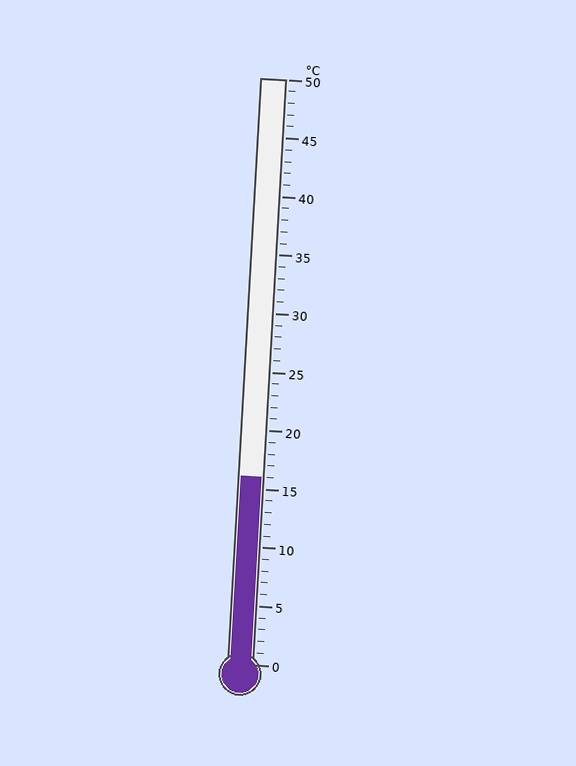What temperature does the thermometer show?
The thermometer shows approximately 16°C.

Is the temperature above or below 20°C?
The temperature is below 20°C.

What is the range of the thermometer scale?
The thermometer scale ranges from 0°C to 50°C.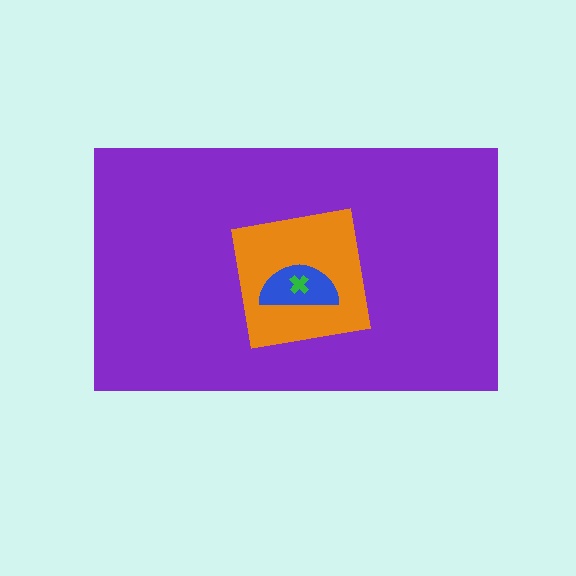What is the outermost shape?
The purple rectangle.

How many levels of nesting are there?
4.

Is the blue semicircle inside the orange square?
Yes.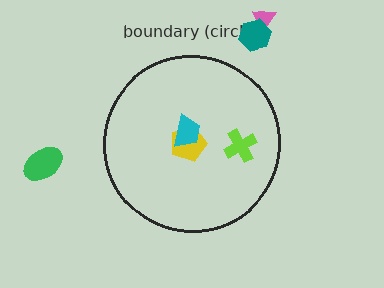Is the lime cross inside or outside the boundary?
Inside.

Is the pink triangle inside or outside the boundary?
Outside.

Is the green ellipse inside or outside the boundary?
Outside.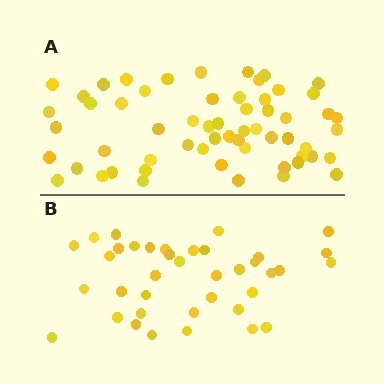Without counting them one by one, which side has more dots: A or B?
Region A (the top region) has more dots.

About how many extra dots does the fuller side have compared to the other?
Region A has approximately 20 more dots than region B.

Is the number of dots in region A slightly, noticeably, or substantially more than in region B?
Region A has substantially more. The ratio is roughly 1.6 to 1.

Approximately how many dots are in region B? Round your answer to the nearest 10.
About 40 dots. (The exact count is 38, which rounds to 40.)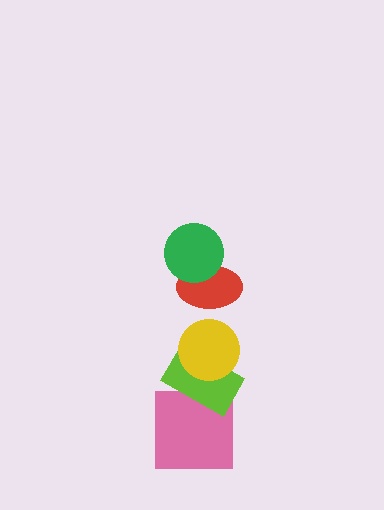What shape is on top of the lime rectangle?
The yellow circle is on top of the lime rectangle.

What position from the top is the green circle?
The green circle is 1st from the top.